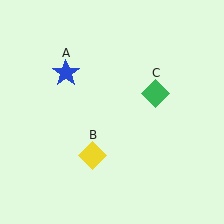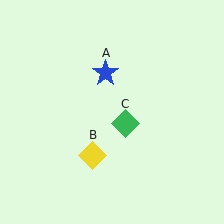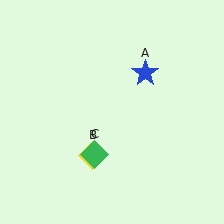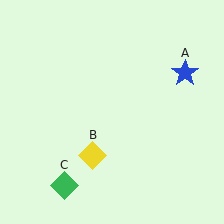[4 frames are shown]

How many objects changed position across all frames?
2 objects changed position: blue star (object A), green diamond (object C).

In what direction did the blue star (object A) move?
The blue star (object A) moved right.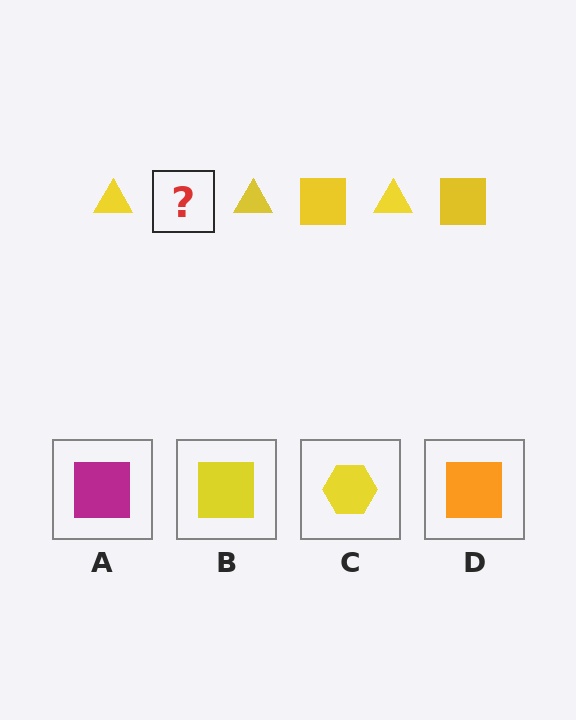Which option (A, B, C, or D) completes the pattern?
B.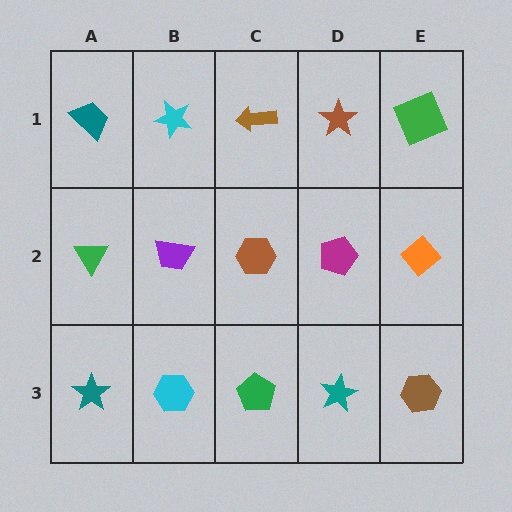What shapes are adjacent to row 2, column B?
A cyan star (row 1, column B), a cyan hexagon (row 3, column B), a green triangle (row 2, column A), a brown hexagon (row 2, column C).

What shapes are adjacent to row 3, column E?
An orange diamond (row 2, column E), a teal star (row 3, column D).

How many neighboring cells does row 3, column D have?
3.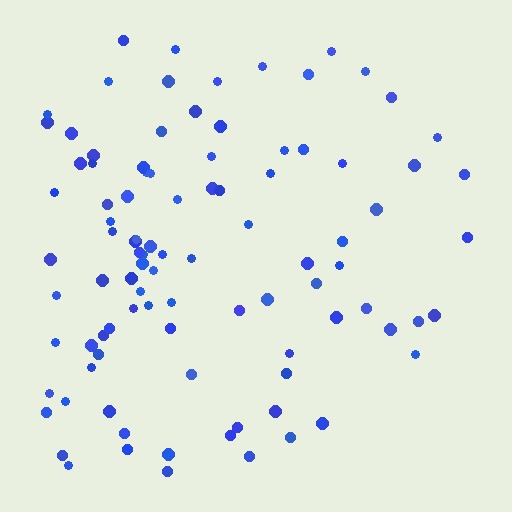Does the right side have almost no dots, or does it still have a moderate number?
Still a moderate number, just noticeably fewer than the left.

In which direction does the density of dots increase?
From right to left, with the left side densest.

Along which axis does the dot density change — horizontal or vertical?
Horizontal.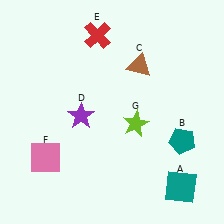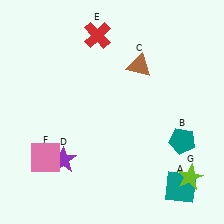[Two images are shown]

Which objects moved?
The objects that moved are: the purple star (D), the lime star (G).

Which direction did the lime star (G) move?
The lime star (G) moved right.